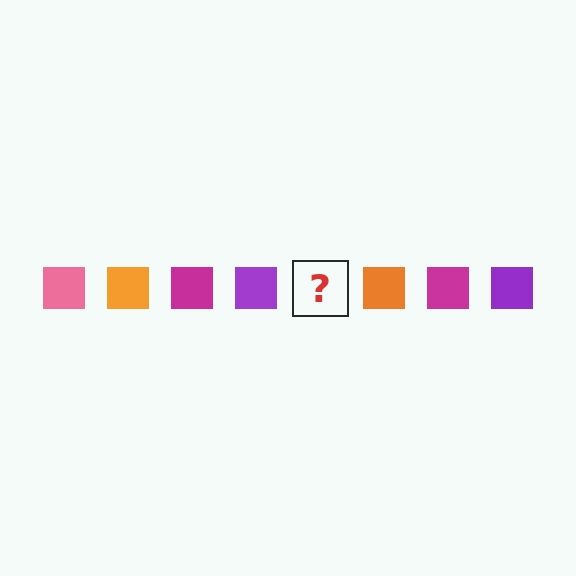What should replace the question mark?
The question mark should be replaced with a pink square.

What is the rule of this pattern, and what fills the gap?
The rule is that the pattern cycles through pink, orange, magenta, purple squares. The gap should be filled with a pink square.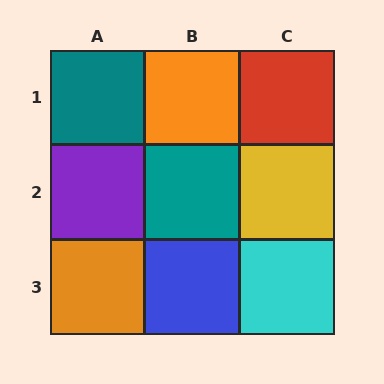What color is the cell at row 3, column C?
Cyan.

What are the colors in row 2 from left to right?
Purple, teal, yellow.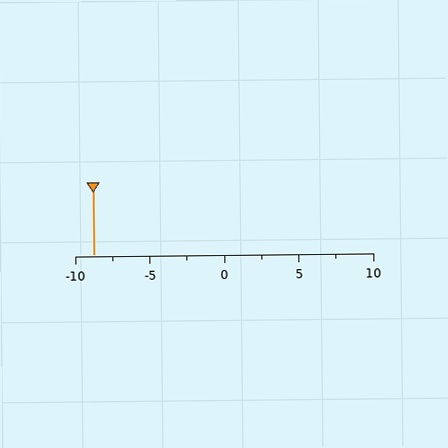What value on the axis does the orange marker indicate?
The marker indicates approximately -8.8.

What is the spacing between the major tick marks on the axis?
The major ticks are spaced 5 apart.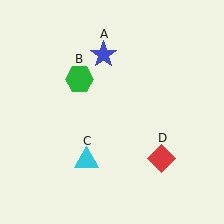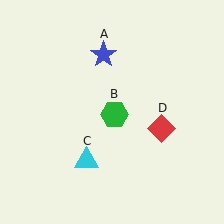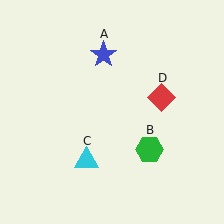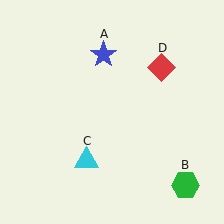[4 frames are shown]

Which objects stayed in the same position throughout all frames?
Blue star (object A) and cyan triangle (object C) remained stationary.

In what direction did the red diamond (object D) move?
The red diamond (object D) moved up.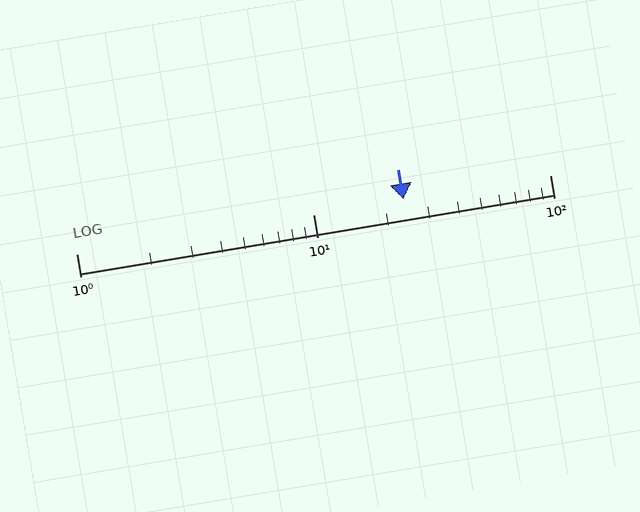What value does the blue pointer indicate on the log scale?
The pointer indicates approximately 24.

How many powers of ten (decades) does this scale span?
The scale spans 2 decades, from 1 to 100.